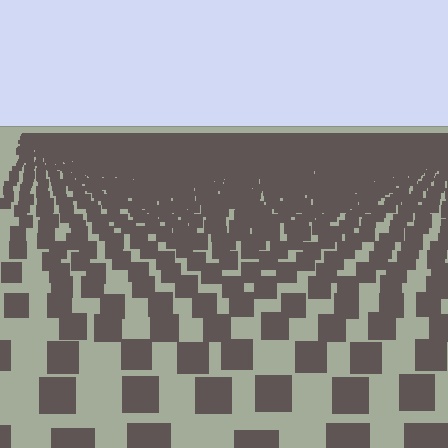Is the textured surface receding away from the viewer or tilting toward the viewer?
The surface is receding away from the viewer. Texture elements get smaller and denser toward the top.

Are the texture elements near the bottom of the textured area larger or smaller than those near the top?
Larger. Near the bottom, elements are closer to the viewer and appear at a bigger on-screen size.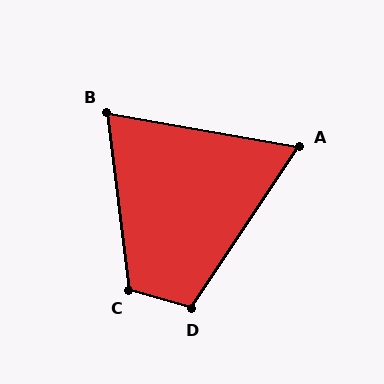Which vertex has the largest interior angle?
C, at approximately 114 degrees.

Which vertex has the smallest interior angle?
A, at approximately 66 degrees.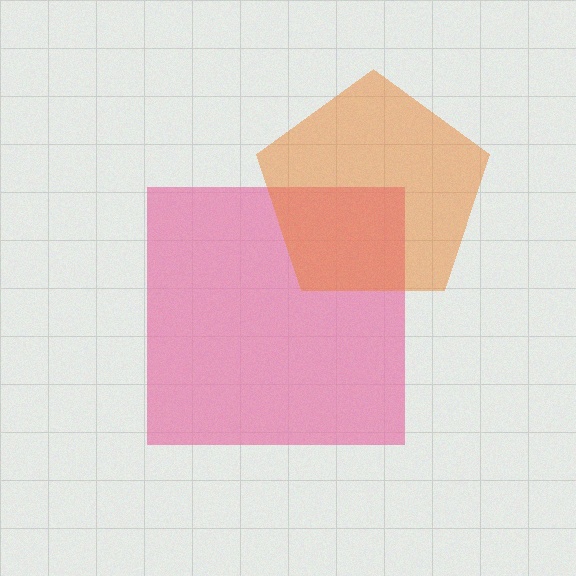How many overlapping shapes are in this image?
There are 2 overlapping shapes in the image.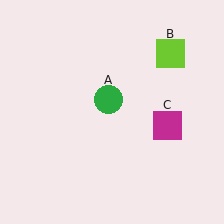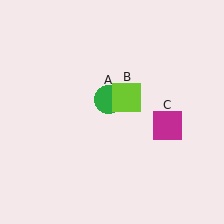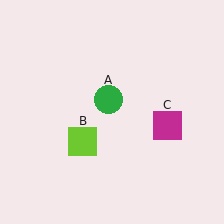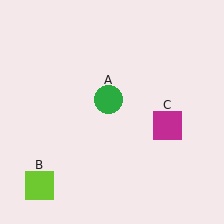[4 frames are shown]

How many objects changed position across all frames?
1 object changed position: lime square (object B).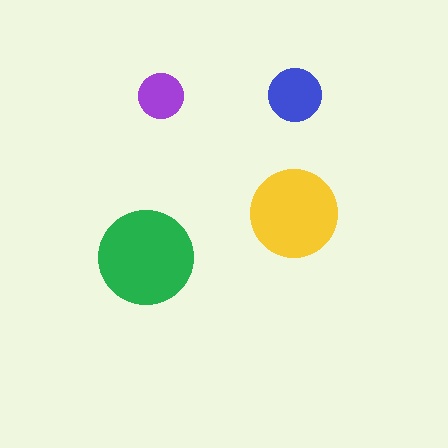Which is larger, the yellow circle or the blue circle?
The yellow one.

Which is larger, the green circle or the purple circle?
The green one.